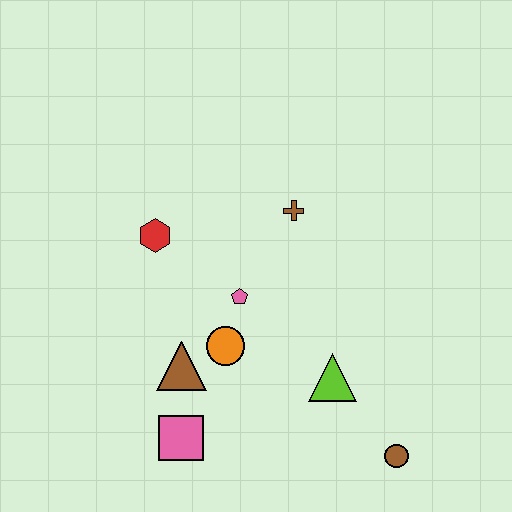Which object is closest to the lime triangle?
The brown circle is closest to the lime triangle.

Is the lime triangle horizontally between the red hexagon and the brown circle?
Yes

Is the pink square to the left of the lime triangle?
Yes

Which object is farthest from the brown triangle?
The brown circle is farthest from the brown triangle.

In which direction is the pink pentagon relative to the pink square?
The pink pentagon is above the pink square.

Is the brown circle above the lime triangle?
No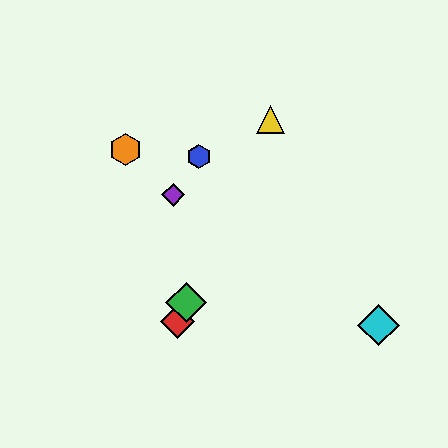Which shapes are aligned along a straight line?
The red diamond, the green diamond, the yellow triangle are aligned along a straight line.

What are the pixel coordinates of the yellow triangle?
The yellow triangle is at (271, 119).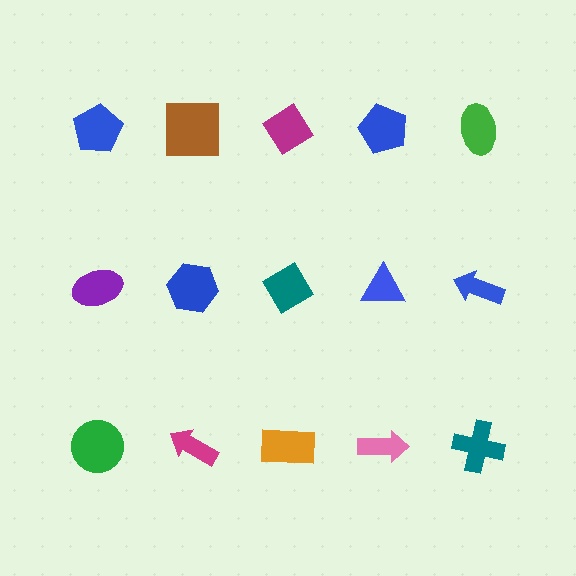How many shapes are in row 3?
5 shapes.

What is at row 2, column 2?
A blue hexagon.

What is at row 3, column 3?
An orange rectangle.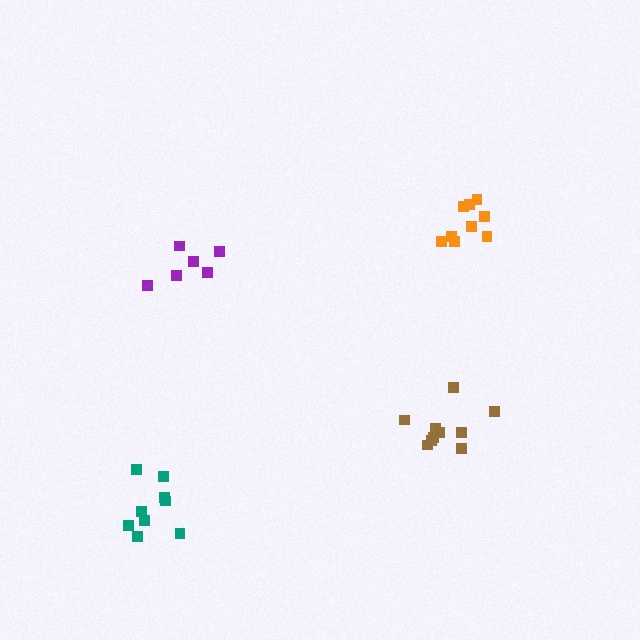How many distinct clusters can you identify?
There are 4 distinct clusters.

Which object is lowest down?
The teal cluster is bottommost.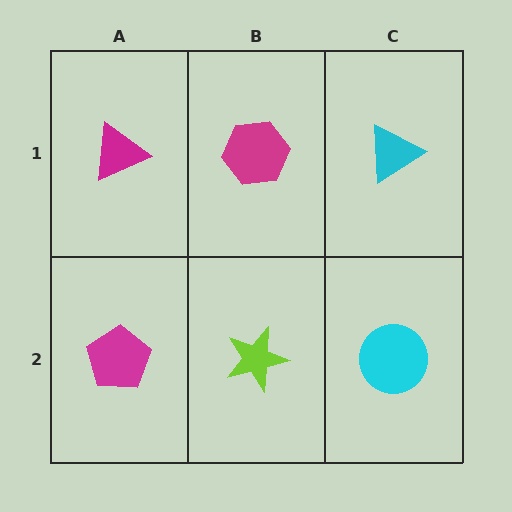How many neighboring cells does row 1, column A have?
2.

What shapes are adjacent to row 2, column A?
A magenta triangle (row 1, column A), a lime star (row 2, column B).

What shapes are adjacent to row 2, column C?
A cyan triangle (row 1, column C), a lime star (row 2, column B).